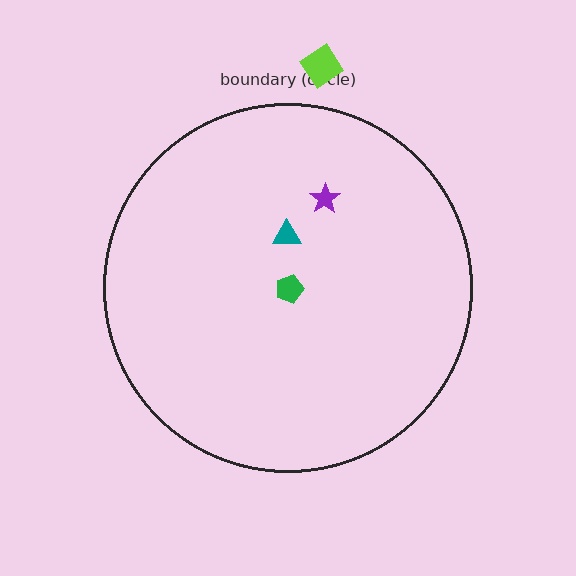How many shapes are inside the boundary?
3 inside, 1 outside.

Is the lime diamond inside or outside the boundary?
Outside.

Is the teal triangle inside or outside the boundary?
Inside.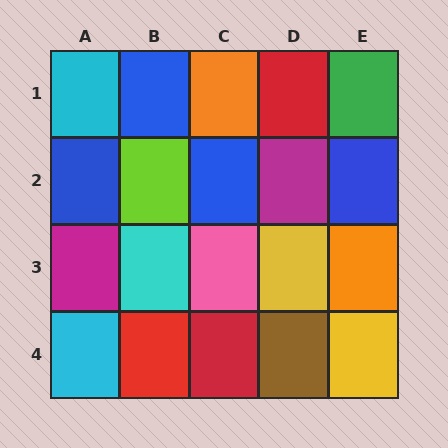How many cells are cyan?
3 cells are cyan.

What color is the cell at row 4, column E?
Yellow.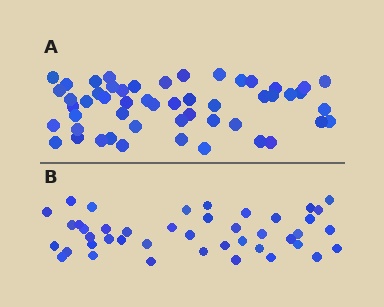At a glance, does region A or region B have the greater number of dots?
Region A (the top region) has more dots.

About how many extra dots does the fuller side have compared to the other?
Region A has roughly 8 or so more dots than region B.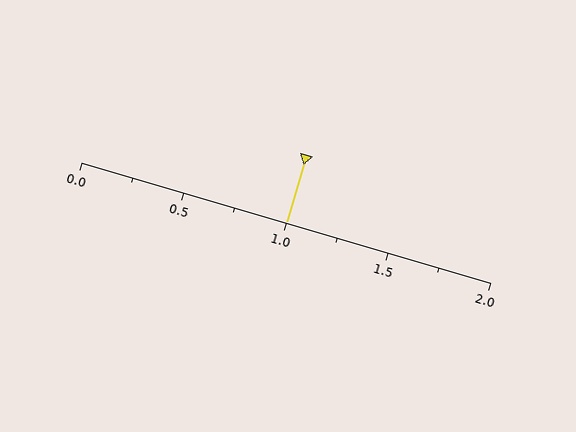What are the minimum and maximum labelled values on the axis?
The axis runs from 0.0 to 2.0.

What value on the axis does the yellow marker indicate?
The marker indicates approximately 1.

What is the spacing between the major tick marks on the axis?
The major ticks are spaced 0.5 apart.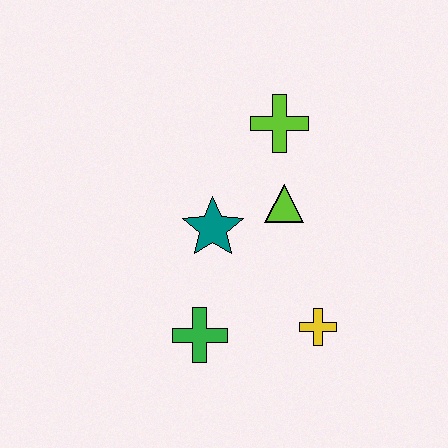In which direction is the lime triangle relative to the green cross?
The lime triangle is above the green cross.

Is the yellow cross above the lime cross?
No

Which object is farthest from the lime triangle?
The green cross is farthest from the lime triangle.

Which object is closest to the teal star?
The lime triangle is closest to the teal star.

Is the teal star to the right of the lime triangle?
No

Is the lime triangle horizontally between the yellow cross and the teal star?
Yes